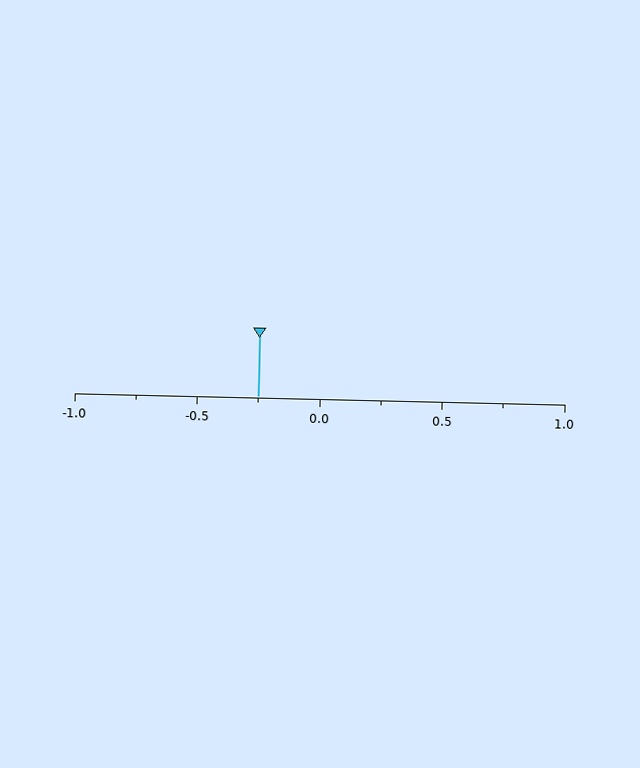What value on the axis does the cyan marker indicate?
The marker indicates approximately -0.25.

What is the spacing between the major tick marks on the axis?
The major ticks are spaced 0.5 apart.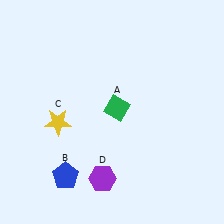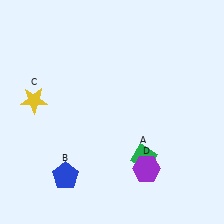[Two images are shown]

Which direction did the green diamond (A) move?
The green diamond (A) moved down.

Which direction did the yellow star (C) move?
The yellow star (C) moved left.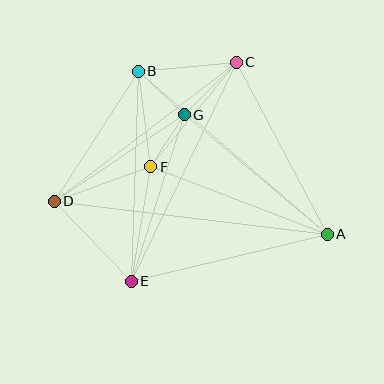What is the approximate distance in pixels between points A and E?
The distance between A and E is approximately 202 pixels.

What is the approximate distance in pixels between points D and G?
The distance between D and G is approximately 156 pixels.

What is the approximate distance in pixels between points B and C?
The distance between B and C is approximately 98 pixels.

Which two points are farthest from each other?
Points A and D are farthest from each other.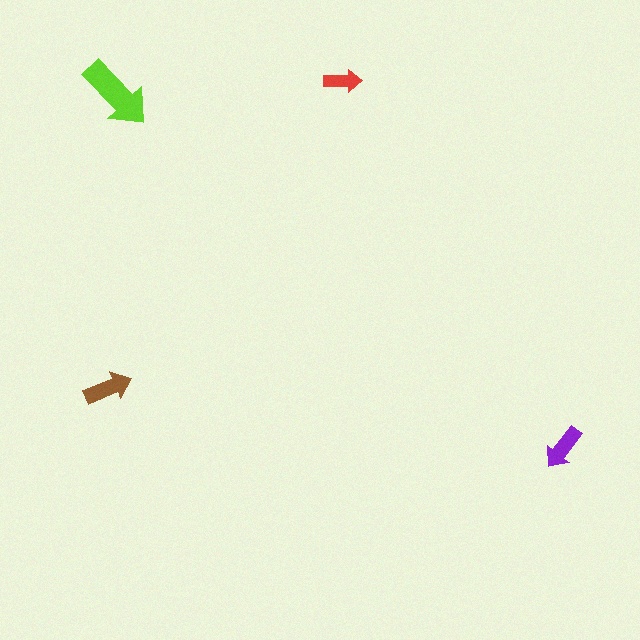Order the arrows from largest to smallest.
the lime one, the brown one, the purple one, the red one.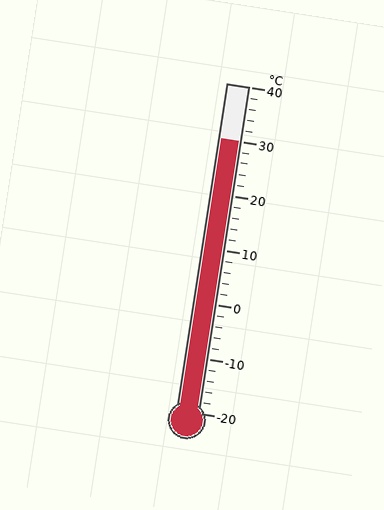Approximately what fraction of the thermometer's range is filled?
The thermometer is filled to approximately 85% of its range.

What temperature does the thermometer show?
The thermometer shows approximately 30°C.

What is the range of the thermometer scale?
The thermometer scale ranges from -20°C to 40°C.